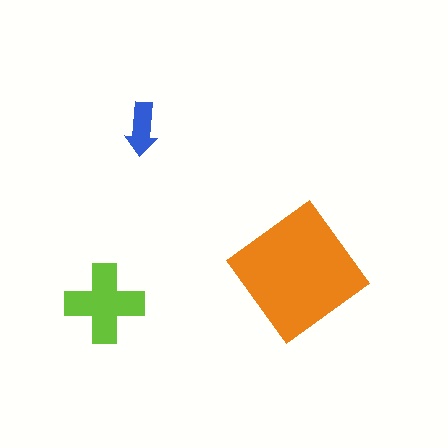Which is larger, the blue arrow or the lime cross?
The lime cross.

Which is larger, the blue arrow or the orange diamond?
The orange diamond.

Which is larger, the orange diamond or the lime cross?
The orange diamond.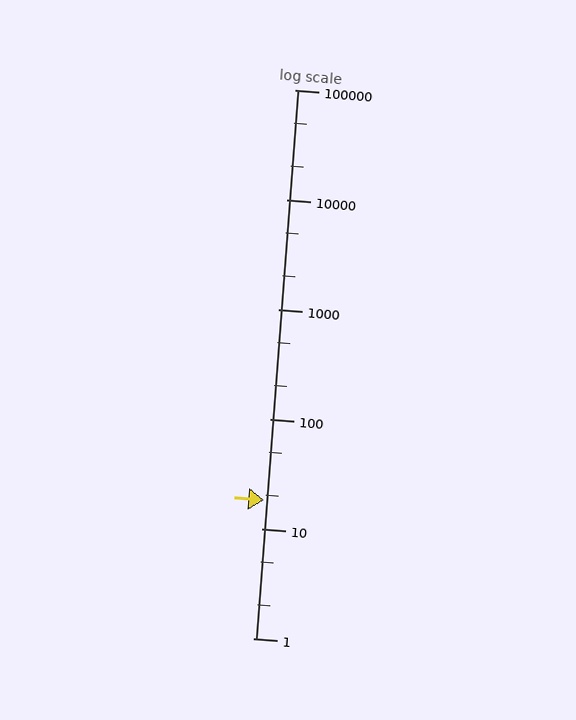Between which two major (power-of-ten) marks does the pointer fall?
The pointer is between 10 and 100.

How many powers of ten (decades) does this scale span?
The scale spans 5 decades, from 1 to 100000.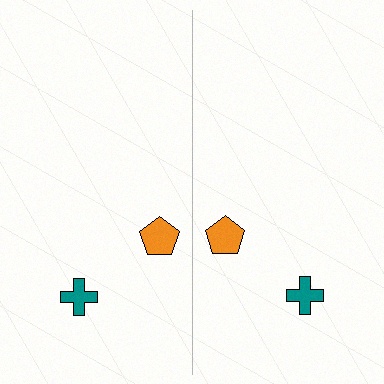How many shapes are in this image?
There are 4 shapes in this image.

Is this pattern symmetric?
Yes, this pattern has bilateral (reflection) symmetry.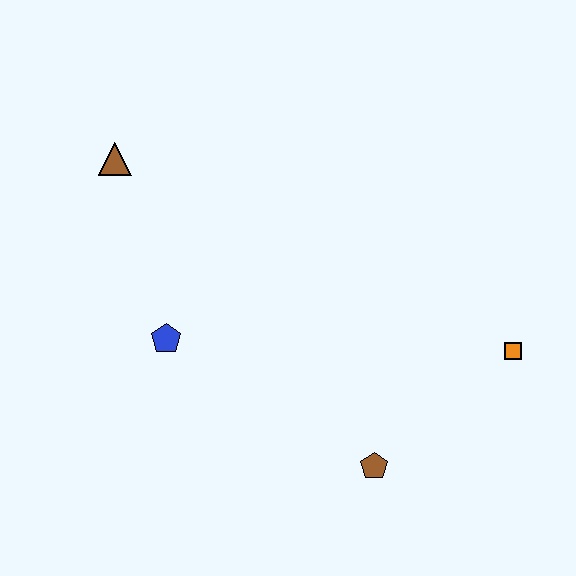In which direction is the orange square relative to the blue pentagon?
The orange square is to the right of the blue pentagon.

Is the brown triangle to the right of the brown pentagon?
No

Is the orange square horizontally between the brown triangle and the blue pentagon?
No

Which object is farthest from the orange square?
The brown triangle is farthest from the orange square.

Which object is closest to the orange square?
The brown pentagon is closest to the orange square.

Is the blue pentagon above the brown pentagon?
Yes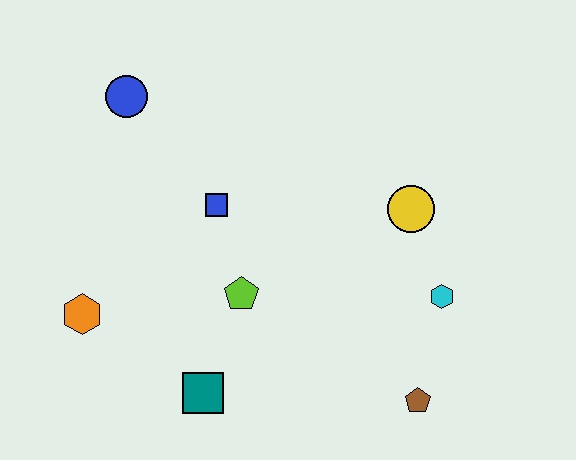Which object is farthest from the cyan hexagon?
The blue circle is farthest from the cyan hexagon.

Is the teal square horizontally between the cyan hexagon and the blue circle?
Yes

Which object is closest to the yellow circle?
The cyan hexagon is closest to the yellow circle.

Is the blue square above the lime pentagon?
Yes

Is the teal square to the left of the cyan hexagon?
Yes